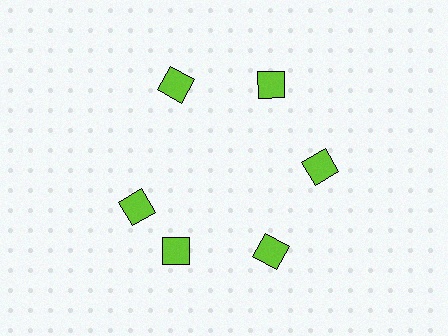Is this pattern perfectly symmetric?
No. The 6 lime diamonds are arranged in a ring, but one element near the 9 o'clock position is rotated out of alignment along the ring, breaking the 6-fold rotational symmetry.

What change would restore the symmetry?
The symmetry would be restored by rotating it back into even spacing with its neighbors so that all 6 diamonds sit at equal angles and equal distance from the center.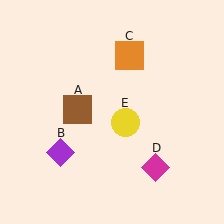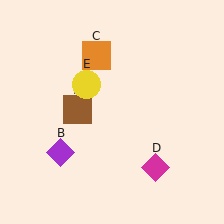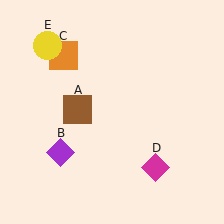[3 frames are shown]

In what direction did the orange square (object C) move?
The orange square (object C) moved left.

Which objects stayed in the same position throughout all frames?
Brown square (object A) and purple diamond (object B) and magenta diamond (object D) remained stationary.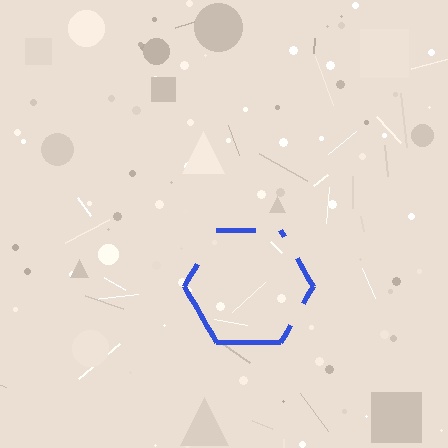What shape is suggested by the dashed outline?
The dashed outline suggests a hexagon.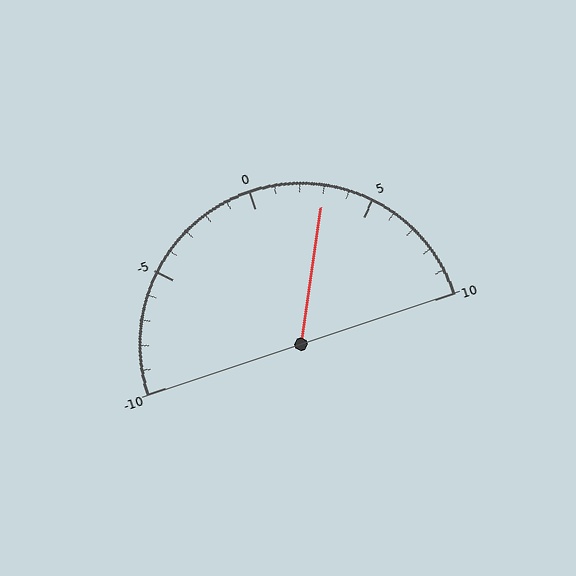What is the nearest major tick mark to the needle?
The nearest major tick mark is 5.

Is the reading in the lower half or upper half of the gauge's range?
The reading is in the upper half of the range (-10 to 10).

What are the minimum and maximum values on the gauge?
The gauge ranges from -10 to 10.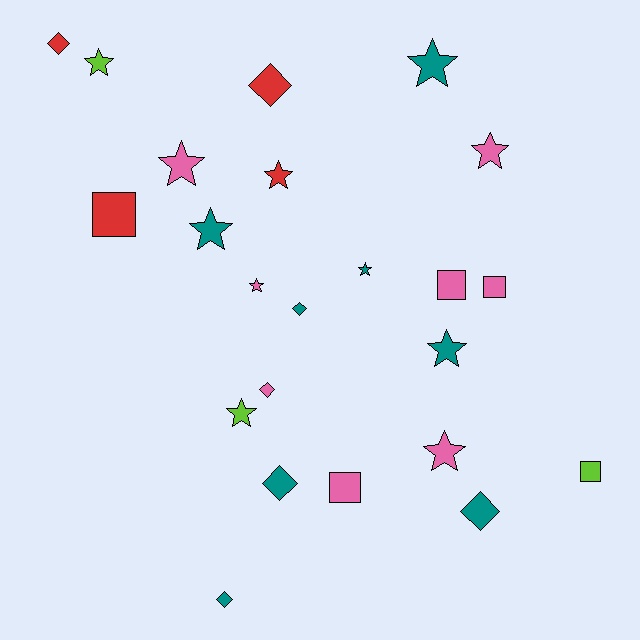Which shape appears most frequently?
Star, with 11 objects.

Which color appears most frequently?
Teal, with 8 objects.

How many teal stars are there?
There are 4 teal stars.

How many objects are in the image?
There are 23 objects.